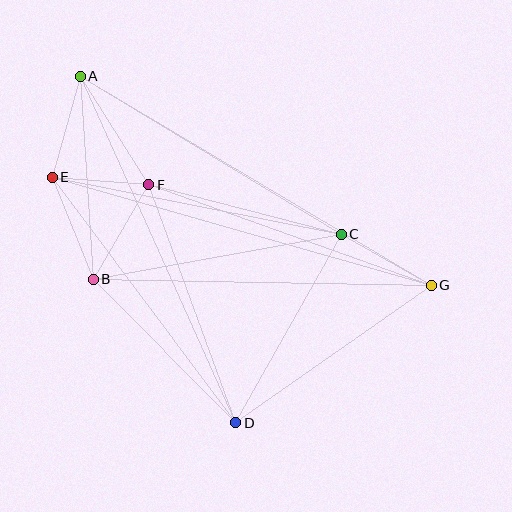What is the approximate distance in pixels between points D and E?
The distance between D and E is approximately 307 pixels.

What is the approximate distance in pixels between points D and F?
The distance between D and F is approximately 253 pixels.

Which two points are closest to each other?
Points E and F are closest to each other.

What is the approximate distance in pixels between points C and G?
The distance between C and G is approximately 103 pixels.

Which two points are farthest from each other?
Points A and G are farthest from each other.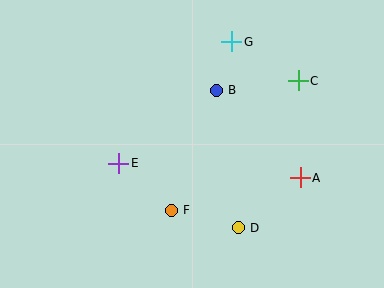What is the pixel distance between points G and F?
The distance between G and F is 179 pixels.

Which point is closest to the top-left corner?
Point E is closest to the top-left corner.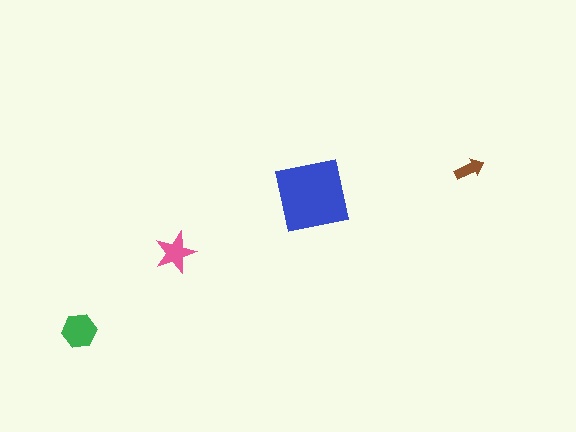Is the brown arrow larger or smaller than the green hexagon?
Smaller.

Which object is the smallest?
The brown arrow.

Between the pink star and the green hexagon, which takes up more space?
The green hexagon.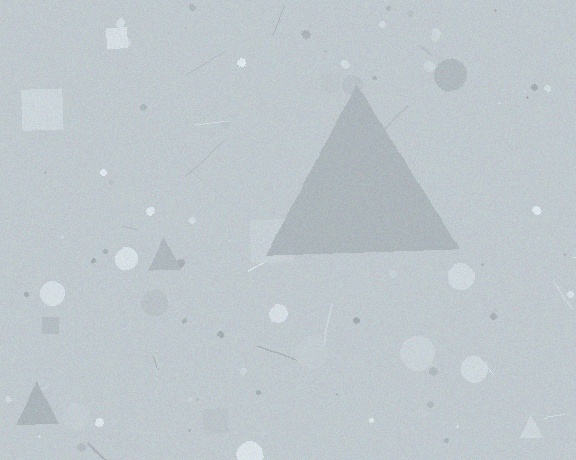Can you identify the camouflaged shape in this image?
The camouflaged shape is a triangle.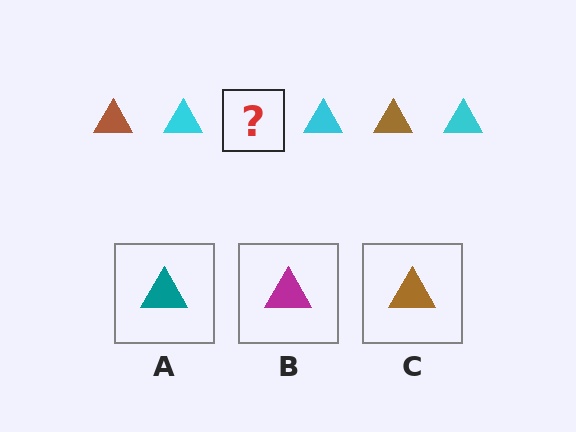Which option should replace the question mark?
Option C.